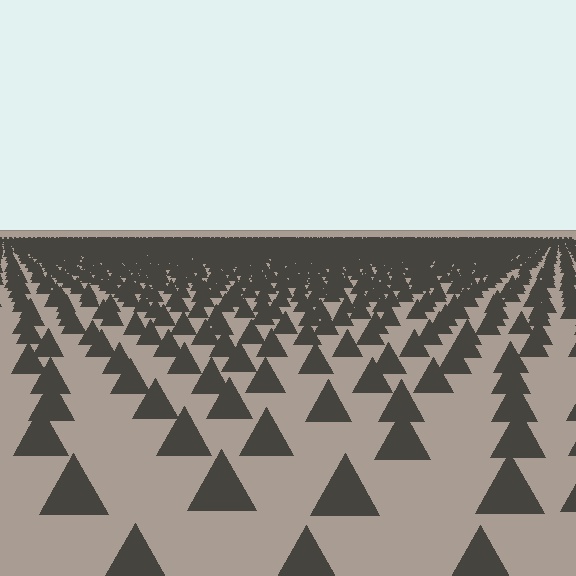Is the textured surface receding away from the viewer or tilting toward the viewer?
The surface is receding away from the viewer. Texture elements get smaller and denser toward the top.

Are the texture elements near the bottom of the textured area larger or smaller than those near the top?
Larger. Near the bottom, elements are closer to the viewer and appear at a bigger on-screen size.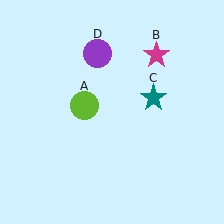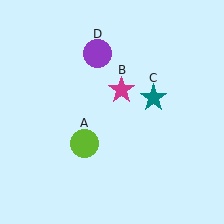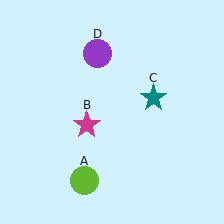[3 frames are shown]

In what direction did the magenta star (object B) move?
The magenta star (object B) moved down and to the left.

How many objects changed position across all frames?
2 objects changed position: lime circle (object A), magenta star (object B).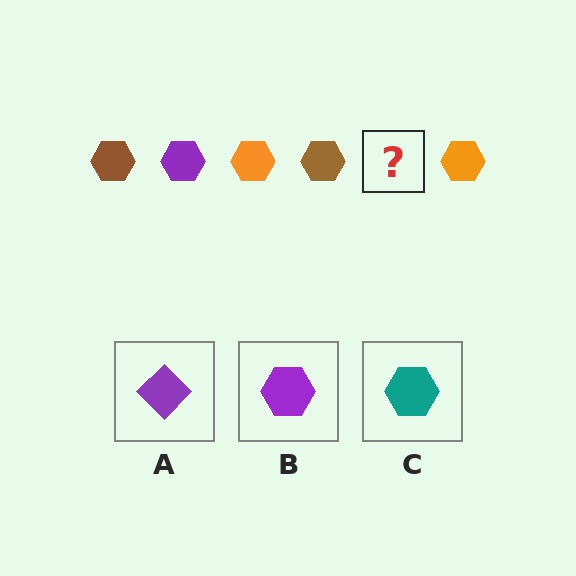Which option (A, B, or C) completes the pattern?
B.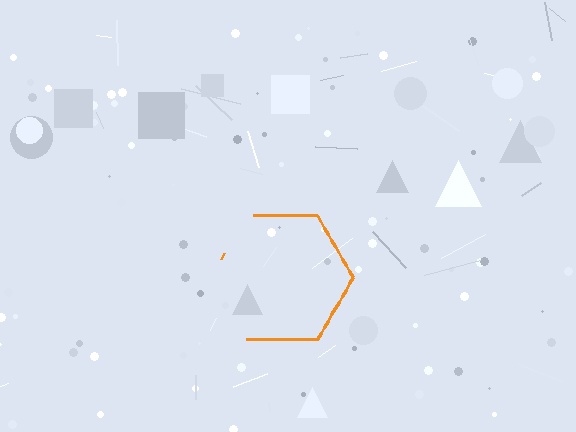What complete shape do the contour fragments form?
The contour fragments form a hexagon.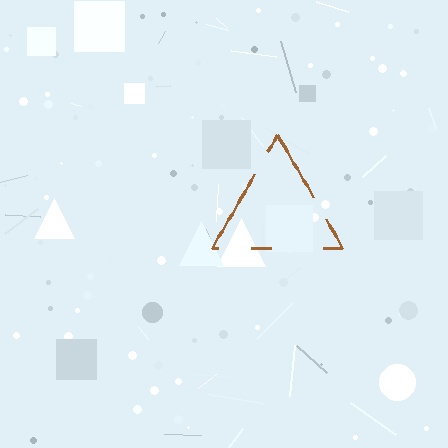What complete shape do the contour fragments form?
The contour fragments form a triangle.